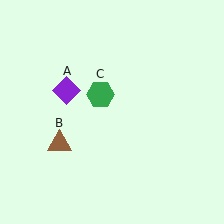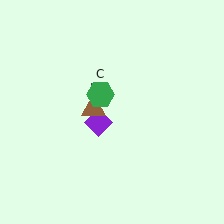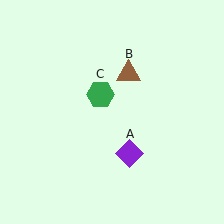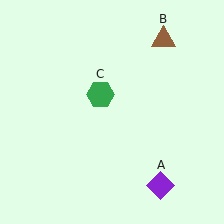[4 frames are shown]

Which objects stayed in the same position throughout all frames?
Green hexagon (object C) remained stationary.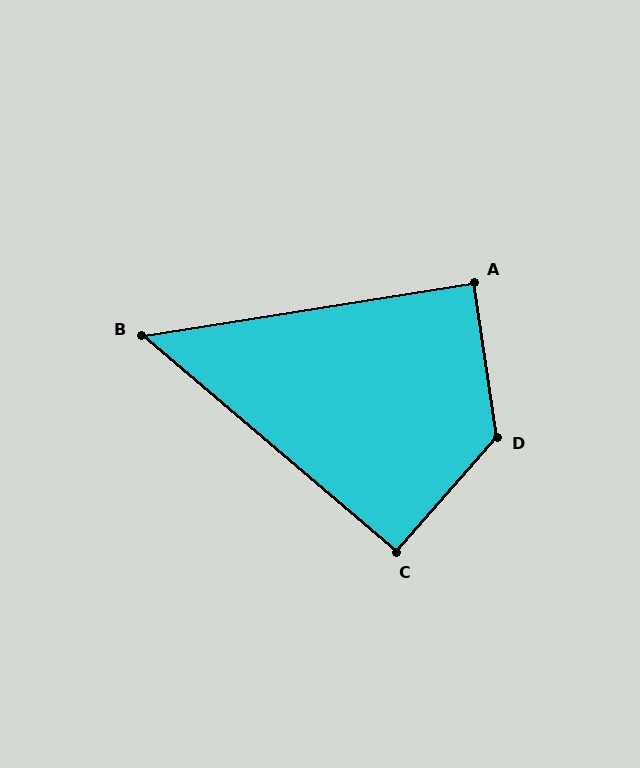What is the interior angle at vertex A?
Approximately 89 degrees (approximately right).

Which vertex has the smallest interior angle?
B, at approximately 50 degrees.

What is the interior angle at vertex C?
Approximately 91 degrees (approximately right).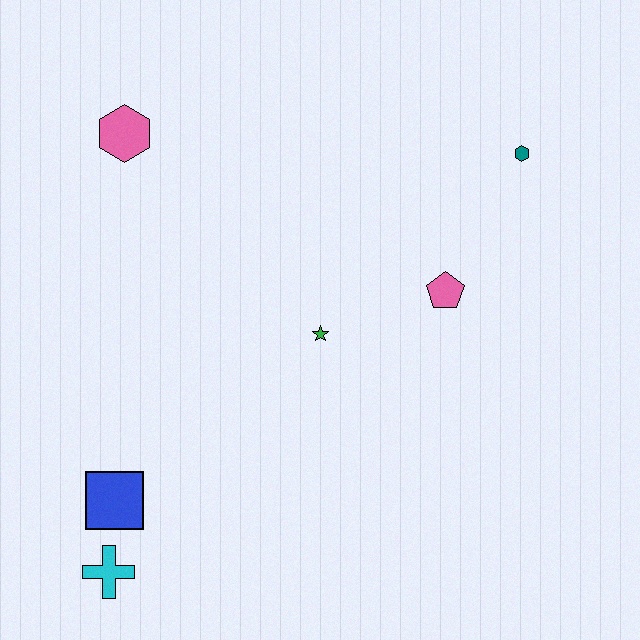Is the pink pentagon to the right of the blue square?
Yes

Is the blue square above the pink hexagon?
No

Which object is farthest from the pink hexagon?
The cyan cross is farthest from the pink hexagon.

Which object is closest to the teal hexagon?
The pink pentagon is closest to the teal hexagon.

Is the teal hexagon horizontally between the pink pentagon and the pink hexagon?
No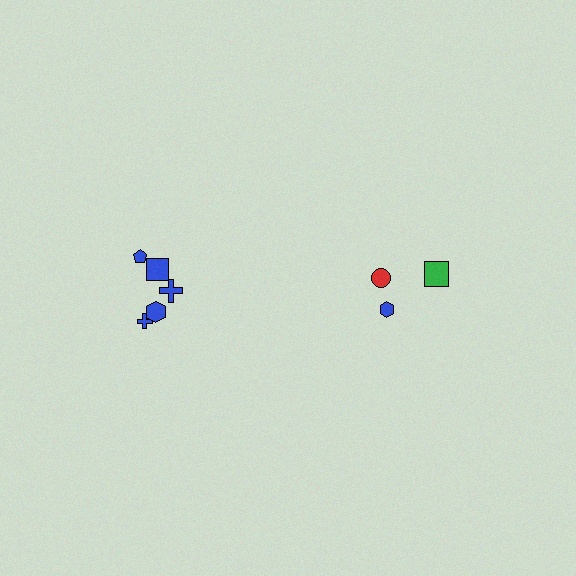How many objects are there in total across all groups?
There are 8 objects.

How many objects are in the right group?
There are 3 objects.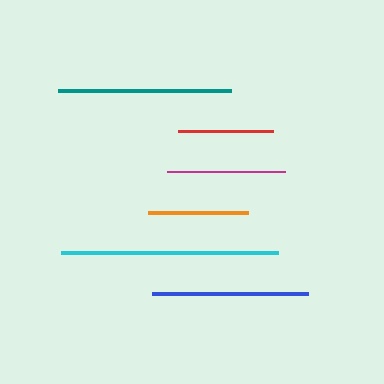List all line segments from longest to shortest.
From longest to shortest: cyan, teal, blue, magenta, orange, red.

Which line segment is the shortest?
The red line is the shortest at approximately 95 pixels.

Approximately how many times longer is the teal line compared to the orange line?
The teal line is approximately 1.7 times the length of the orange line.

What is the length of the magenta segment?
The magenta segment is approximately 118 pixels long.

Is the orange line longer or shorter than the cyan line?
The cyan line is longer than the orange line.